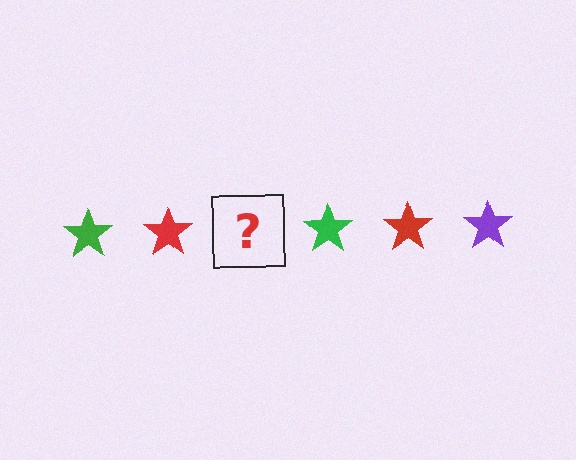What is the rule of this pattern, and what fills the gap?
The rule is that the pattern cycles through green, red, purple stars. The gap should be filled with a purple star.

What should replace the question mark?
The question mark should be replaced with a purple star.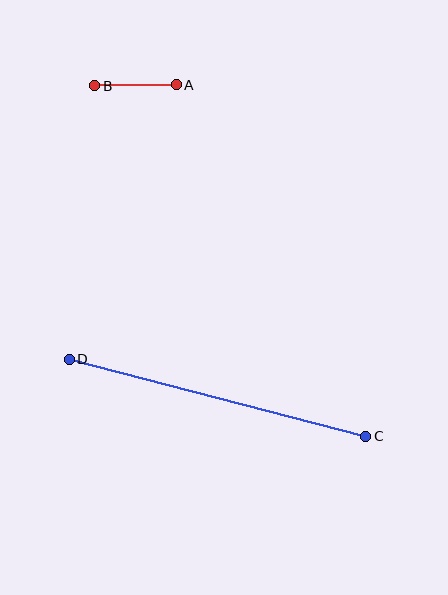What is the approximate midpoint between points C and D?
The midpoint is at approximately (217, 398) pixels.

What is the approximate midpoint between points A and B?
The midpoint is at approximately (136, 85) pixels.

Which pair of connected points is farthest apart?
Points C and D are farthest apart.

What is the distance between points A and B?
The distance is approximately 82 pixels.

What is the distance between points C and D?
The distance is approximately 306 pixels.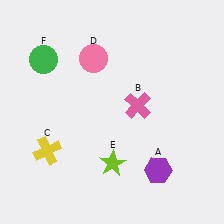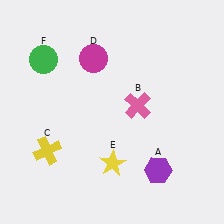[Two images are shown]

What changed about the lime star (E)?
In Image 1, E is lime. In Image 2, it changed to yellow.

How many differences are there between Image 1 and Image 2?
There are 2 differences between the two images.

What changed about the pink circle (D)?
In Image 1, D is pink. In Image 2, it changed to magenta.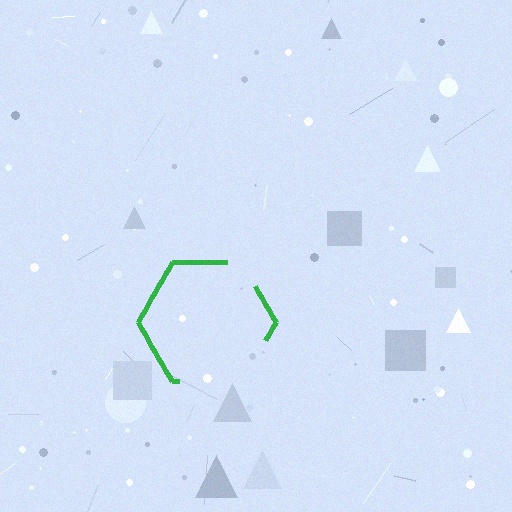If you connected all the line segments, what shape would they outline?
They would outline a hexagon.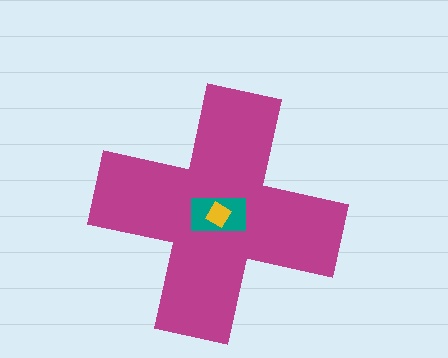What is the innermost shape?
The yellow diamond.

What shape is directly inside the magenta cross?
The teal rectangle.